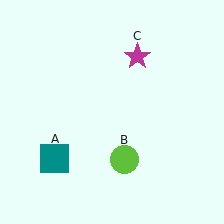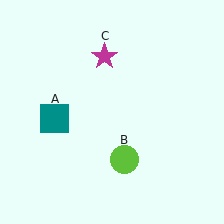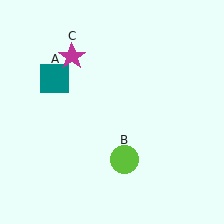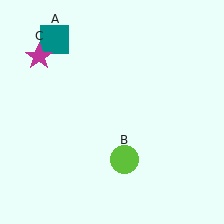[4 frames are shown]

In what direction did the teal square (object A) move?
The teal square (object A) moved up.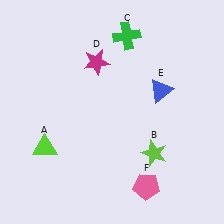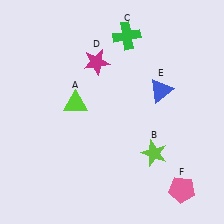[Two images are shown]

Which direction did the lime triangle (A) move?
The lime triangle (A) moved up.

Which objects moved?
The objects that moved are: the lime triangle (A), the pink pentagon (F).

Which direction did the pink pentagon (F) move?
The pink pentagon (F) moved right.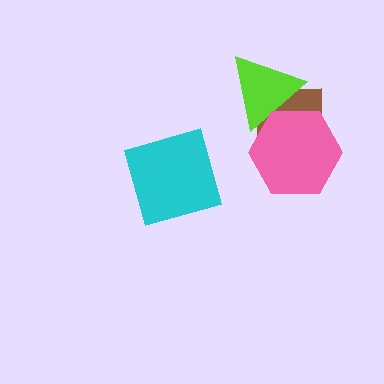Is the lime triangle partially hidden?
Yes, it is partially covered by another shape.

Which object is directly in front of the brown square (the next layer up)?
The lime triangle is directly in front of the brown square.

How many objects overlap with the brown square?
2 objects overlap with the brown square.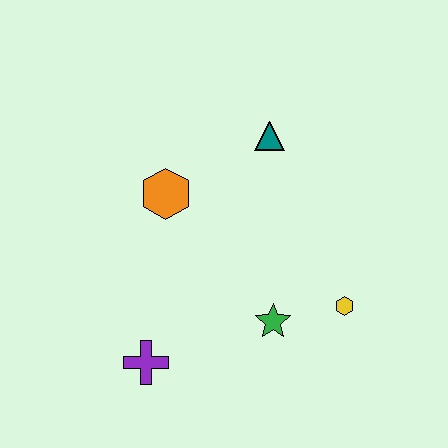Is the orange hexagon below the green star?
No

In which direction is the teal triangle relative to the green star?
The teal triangle is above the green star.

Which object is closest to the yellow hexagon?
The green star is closest to the yellow hexagon.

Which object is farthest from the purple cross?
The teal triangle is farthest from the purple cross.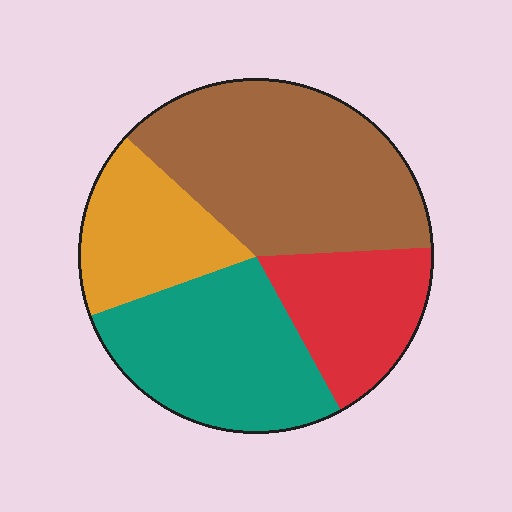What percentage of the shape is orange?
Orange takes up about one sixth (1/6) of the shape.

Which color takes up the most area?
Brown, at roughly 35%.